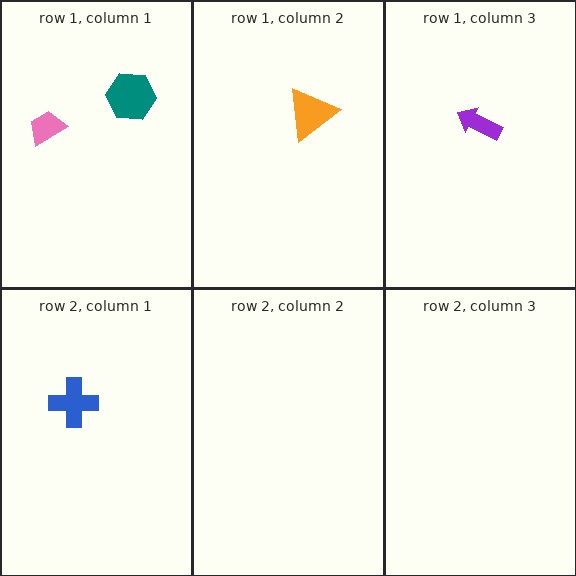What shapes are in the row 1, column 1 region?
The teal hexagon, the pink trapezoid.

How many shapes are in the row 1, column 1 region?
2.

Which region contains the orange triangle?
The row 1, column 2 region.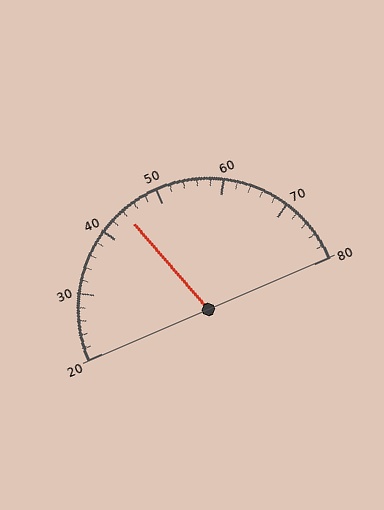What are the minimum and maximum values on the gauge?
The gauge ranges from 20 to 80.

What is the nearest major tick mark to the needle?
The nearest major tick mark is 40.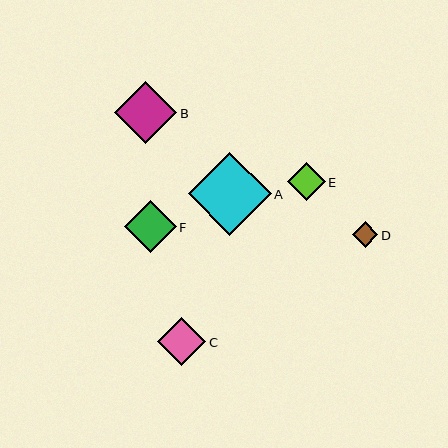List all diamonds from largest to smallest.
From largest to smallest: A, B, F, C, E, D.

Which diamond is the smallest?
Diamond D is the smallest with a size of approximately 25 pixels.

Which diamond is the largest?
Diamond A is the largest with a size of approximately 83 pixels.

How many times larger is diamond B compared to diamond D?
Diamond B is approximately 2.5 times the size of diamond D.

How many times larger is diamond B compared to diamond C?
Diamond B is approximately 1.3 times the size of diamond C.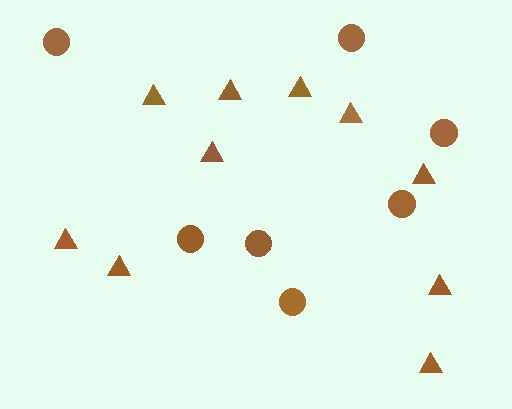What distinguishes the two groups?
There are 2 groups: one group of circles (7) and one group of triangles (10).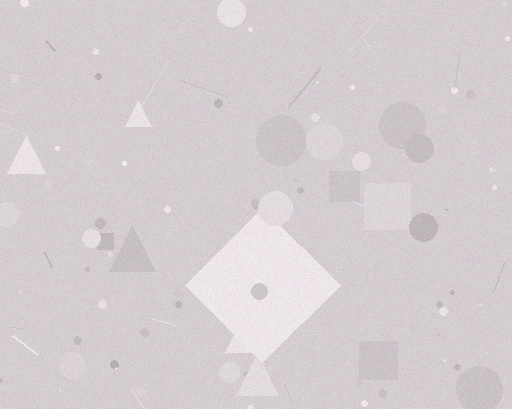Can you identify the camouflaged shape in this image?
The camouflaged shape is a diamond.